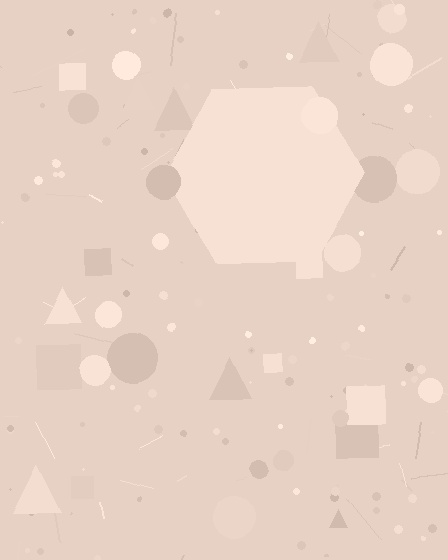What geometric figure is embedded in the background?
A hexagon is embedded in the background.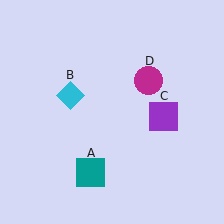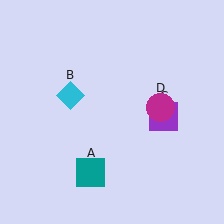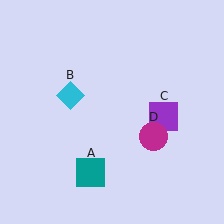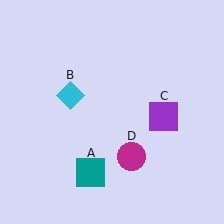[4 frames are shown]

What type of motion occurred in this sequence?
The magenta circle (object D) rotated clockwise around the center of the scene.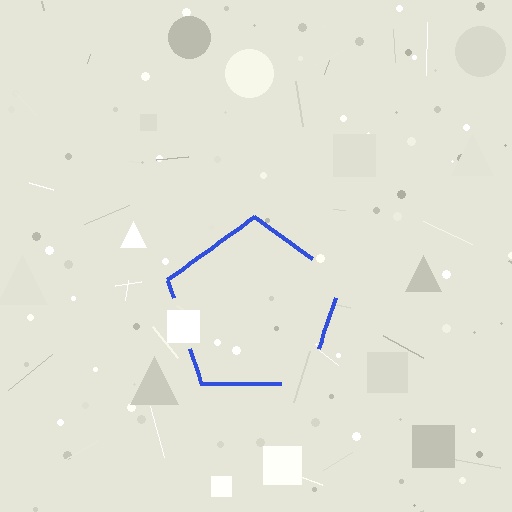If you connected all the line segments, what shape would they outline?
They would outline a pentagon.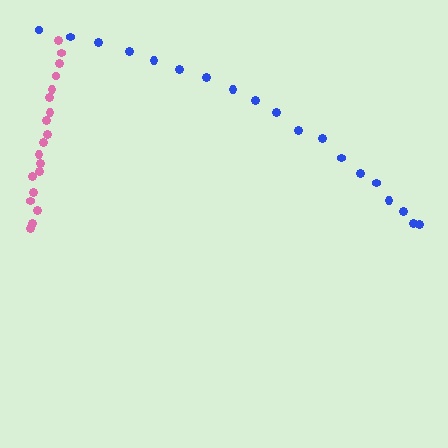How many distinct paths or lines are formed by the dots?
There are 2 distinct paths.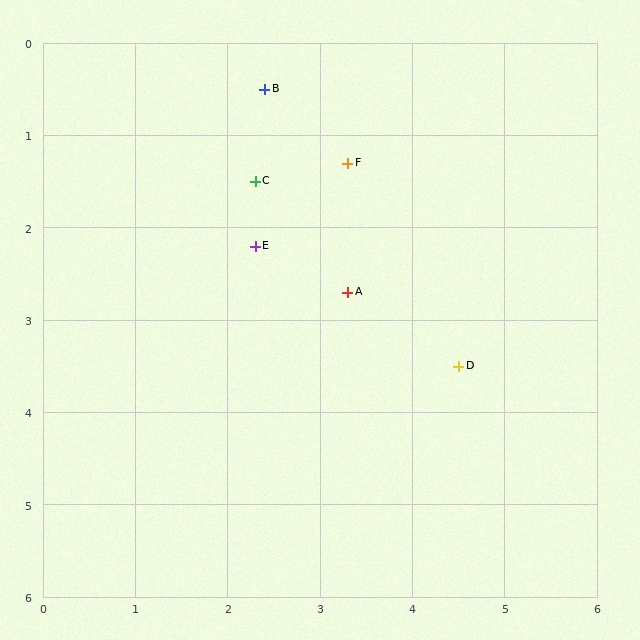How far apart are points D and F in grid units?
Points D and F are about 2.5 grid units apart.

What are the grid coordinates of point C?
Point C is at approximately (2.3, 1.5).